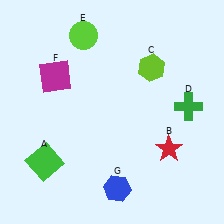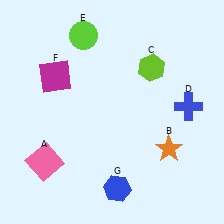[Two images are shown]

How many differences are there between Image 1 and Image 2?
There are 3 differences between the two images.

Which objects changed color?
A changed from green to pink. B changed from red to orange. D changed from green to blue.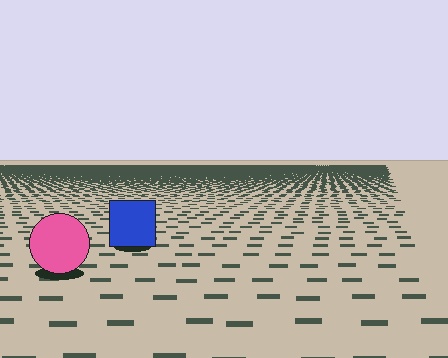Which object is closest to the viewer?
The pink circle is closest. The texture marks near it are larger and more spread out.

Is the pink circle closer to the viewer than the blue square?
Yes. The pink circle is closer — you can tell from the texture gradient: the ground texture is coarser near it.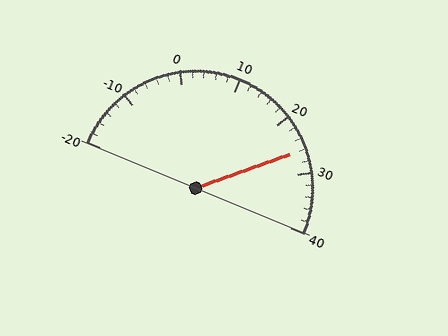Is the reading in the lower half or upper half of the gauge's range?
The reading is in the upper half of the range (-20 to 40).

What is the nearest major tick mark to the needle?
The nearest major tick mark is 30.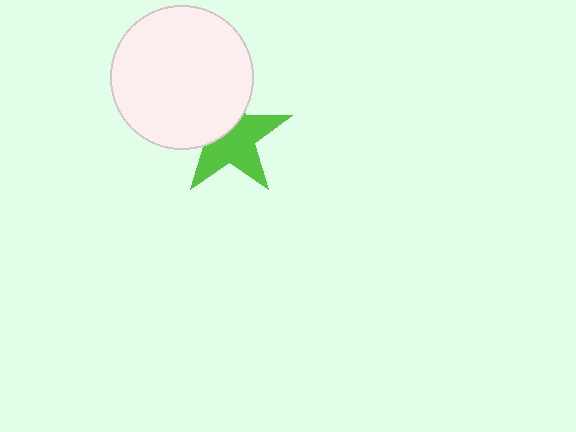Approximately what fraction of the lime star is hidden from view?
Roughly 40% of the lime star is hidden behind the white circle.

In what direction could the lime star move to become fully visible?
The lime star could move toward the lower-right. That would shift it out from behind the white circle entirely.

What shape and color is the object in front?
The object in front is a white circle.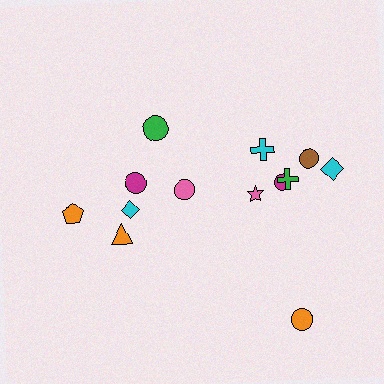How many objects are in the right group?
There are 8 objects.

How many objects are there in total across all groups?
There are 13 objects.